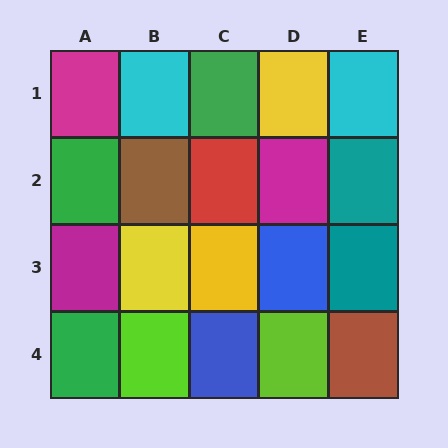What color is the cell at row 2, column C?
Red.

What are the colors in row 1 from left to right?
Magenta, cyan, green, yellow, cyan.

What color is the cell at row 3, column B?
Yellow.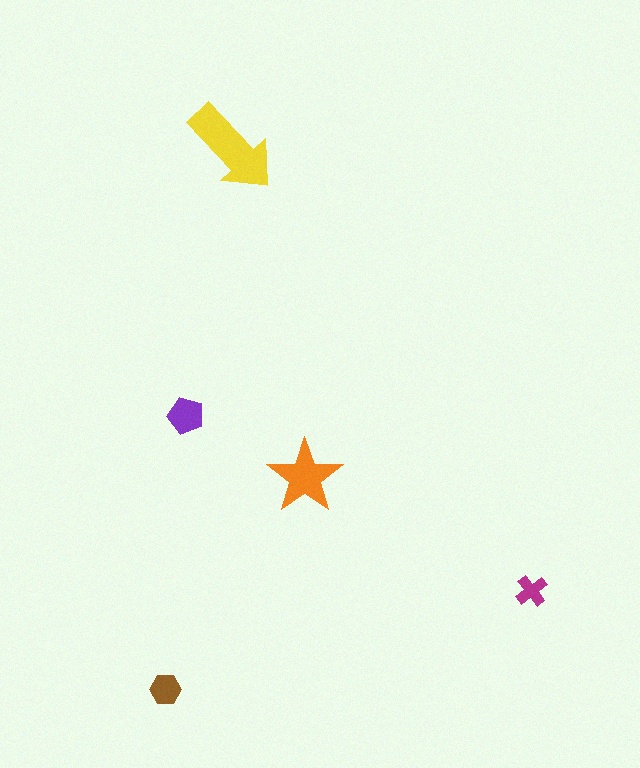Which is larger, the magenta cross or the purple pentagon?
The purple pentagon.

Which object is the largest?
The yellow arrow.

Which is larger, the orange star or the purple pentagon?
The orange star.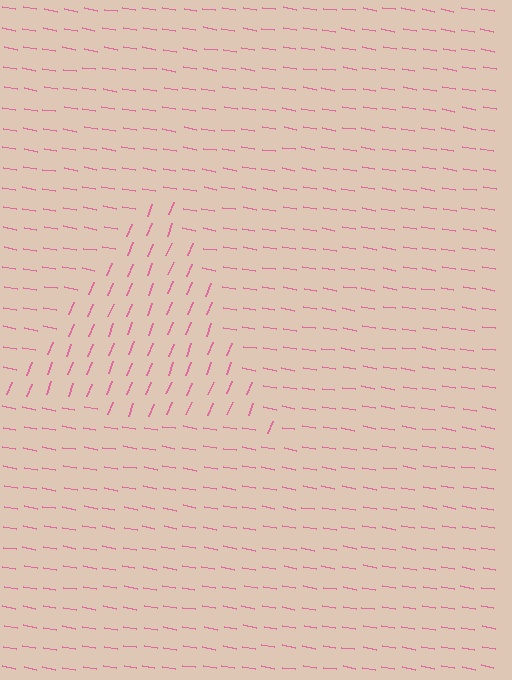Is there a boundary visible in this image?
Yes, there is a texture boundary formed by a change in line orientation.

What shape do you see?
I see a triangle.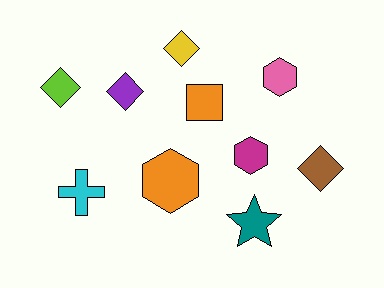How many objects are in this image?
There are 10 objects.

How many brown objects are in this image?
There is 1 brown object.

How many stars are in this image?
There is 1 star.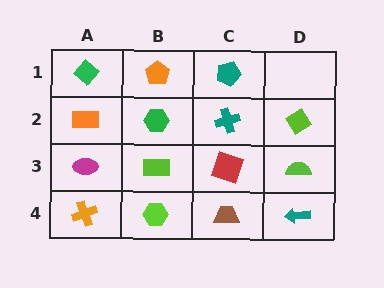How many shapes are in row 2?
4 shapes.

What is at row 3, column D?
A lime semicircle.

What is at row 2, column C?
A teal cross.